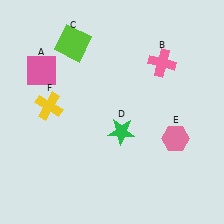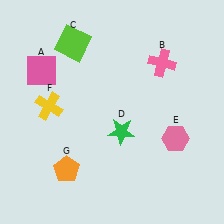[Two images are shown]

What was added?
An orange pentagon (G) was added in Image 2.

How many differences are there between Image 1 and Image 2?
There is 1 difference between the two images.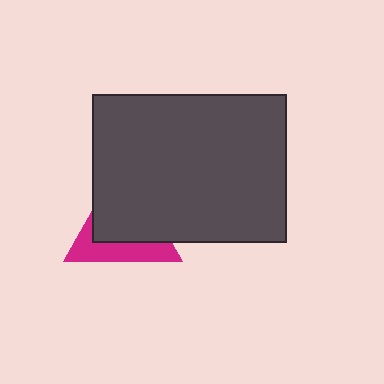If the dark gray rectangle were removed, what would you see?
You would see the complete magenta triangle.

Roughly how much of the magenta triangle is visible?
A small part of it is visible (roughly 36%).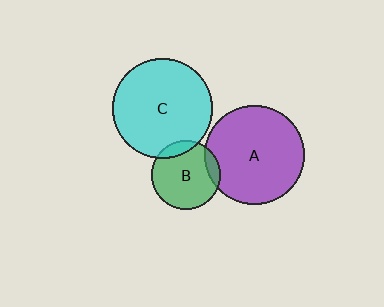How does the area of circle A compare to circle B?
Approximately 2.1 times.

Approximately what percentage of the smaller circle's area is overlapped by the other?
Approximately 10%.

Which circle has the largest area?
Circle C (cyan).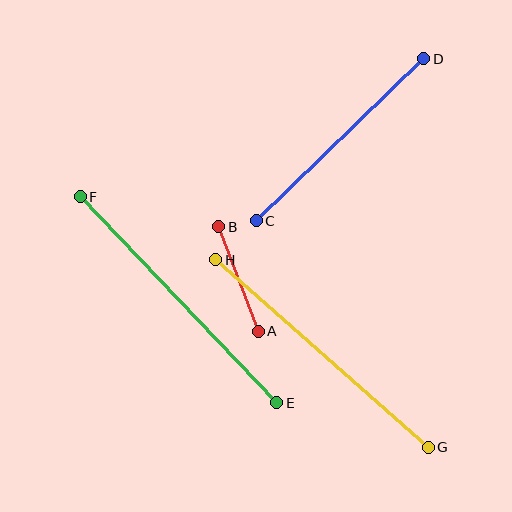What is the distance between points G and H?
The distance is approximately 283 pixels.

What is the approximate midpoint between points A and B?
The midpoint is at approximately (239, 279) pixels.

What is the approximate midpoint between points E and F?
The midpoint is at approximately (179, 300) pixels.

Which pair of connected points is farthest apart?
Points E and F are farthest apart.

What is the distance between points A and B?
The distance is approximately 112 pixels.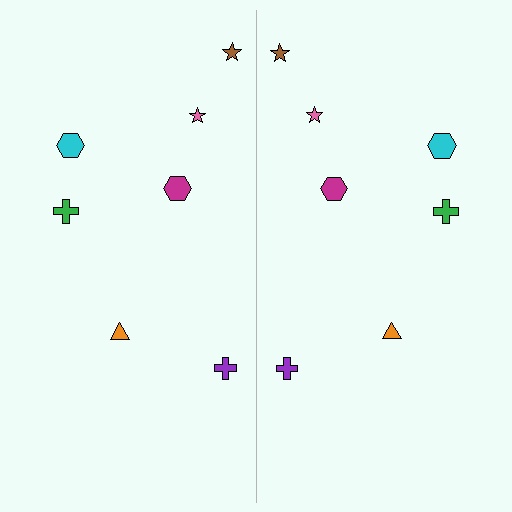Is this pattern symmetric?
Yes, this pattern has bilateral (reflection) symmetry.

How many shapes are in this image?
There are 14 shapes in this image.